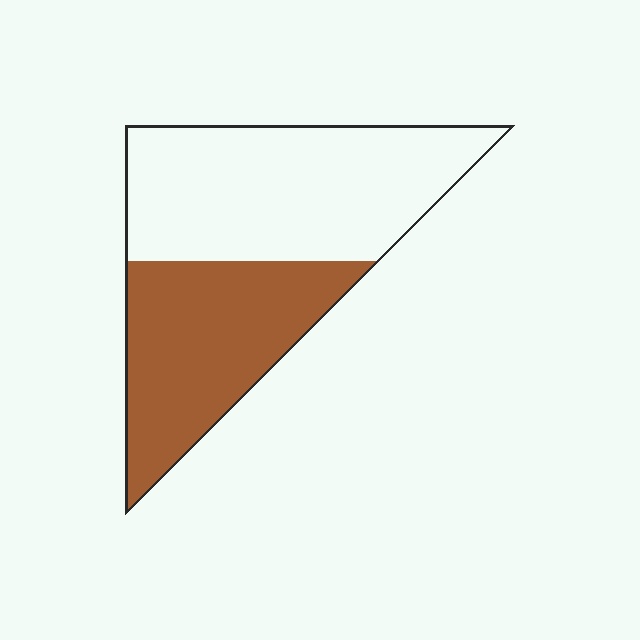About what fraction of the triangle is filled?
About two fifths (2/5).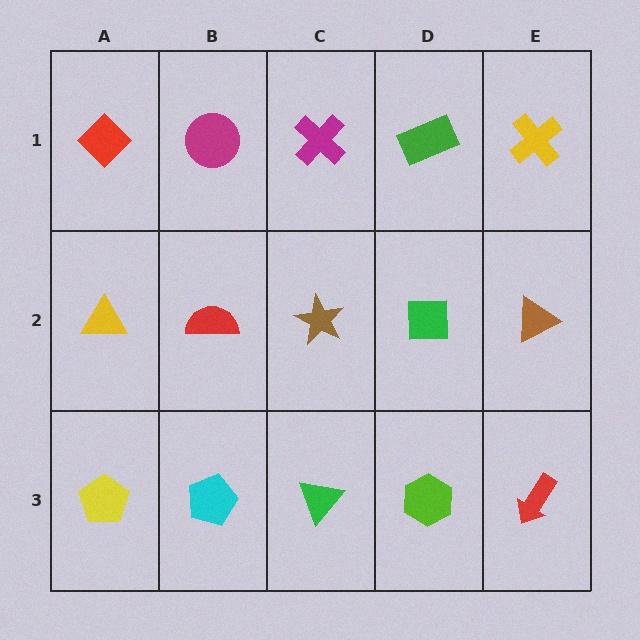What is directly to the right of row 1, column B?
A magenta cross.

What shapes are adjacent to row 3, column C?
A brown star (row 2, column C), a cyan pentagon (row 3, column B), a lime hexagon (row 3, column D).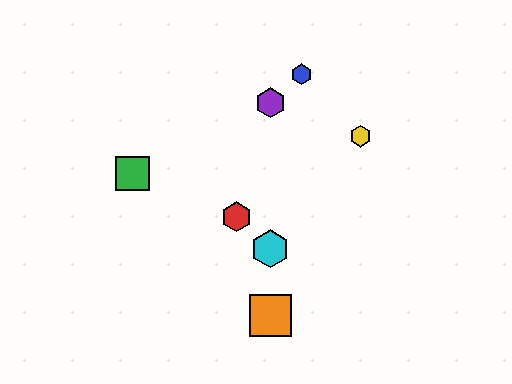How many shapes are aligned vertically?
3 shapes (the purple hexagon, the orange square, the cyan hexagon) are aligned vertically.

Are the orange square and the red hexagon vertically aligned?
No, the orange square is at x≈270 and the red hexagon is at x≈237.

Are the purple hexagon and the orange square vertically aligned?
Yes, both are at x≈270.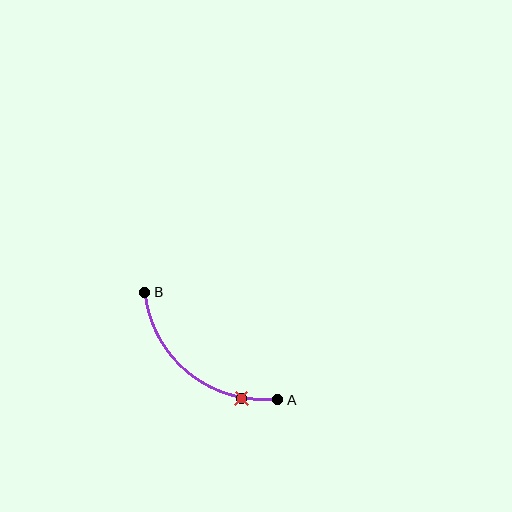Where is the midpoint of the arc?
The arc midpoint is the point on the curve farthest from the straight line joining A and B. It sits below and to the left of that line.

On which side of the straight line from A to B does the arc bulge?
The arc bulges below and to the left of the straight line connecting A and B.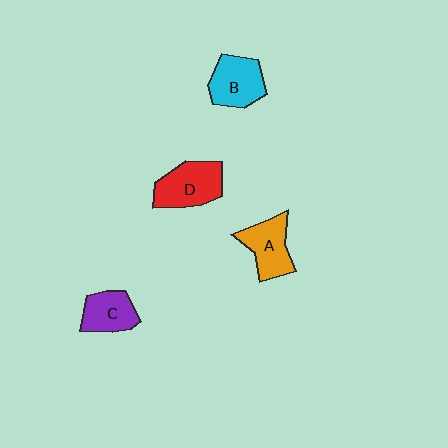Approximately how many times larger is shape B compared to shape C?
Approximately 1.2 times.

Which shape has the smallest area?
Shape C (purple).